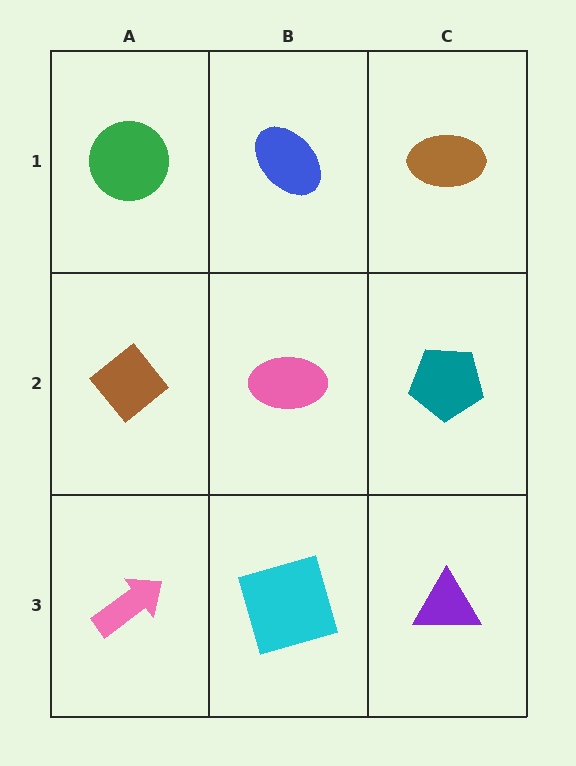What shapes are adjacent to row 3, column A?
A brown diamond (row 2, column A), a cyan square (row 3, column B).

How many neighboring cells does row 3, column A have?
2.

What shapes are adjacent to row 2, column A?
A green circle (row 1, column A), a pink arrow (row 3, column A), a pink ellipse (row 2, column B).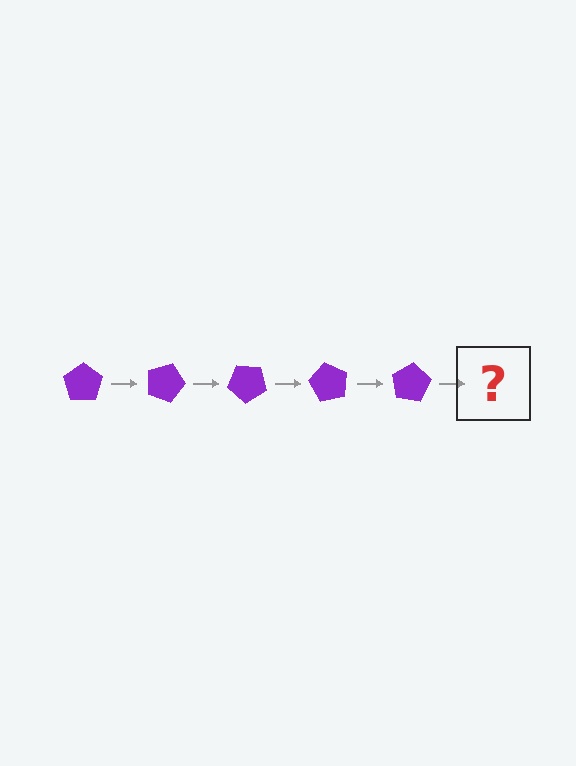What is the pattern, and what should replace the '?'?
The pattern is that the pentagon rotates 20 degrees each step. The '?' should be a purple pentagon rotated 100 degrees.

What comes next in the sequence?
The next element should be a purple pentagon rotated 100 degrees.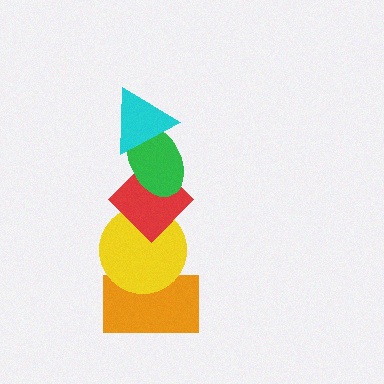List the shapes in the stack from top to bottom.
From top to bottom: the cyan triangle, the green ellipse, the red diamond, the yellow circle, the orange rectangle.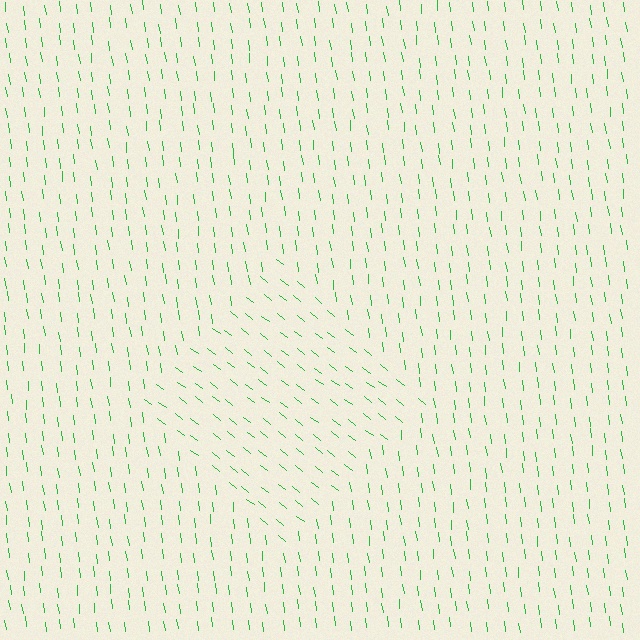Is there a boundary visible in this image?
Yes, there is a texture boundary formed by a change in line orientation.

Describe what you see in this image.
The image is filled with small green line segments. A diamond region in the image has lines oriented differently from the surrounding lines, creating a visible texture boundary.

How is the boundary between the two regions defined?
The boundary is defined purely by a change in line orientation (approximately 45 degrees difference). All lines are the same color and thickness.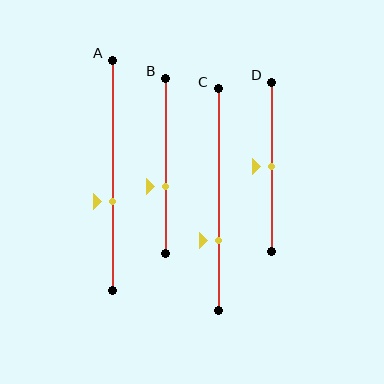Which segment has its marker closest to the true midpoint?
Segment D has its marker closest to the true midpoint.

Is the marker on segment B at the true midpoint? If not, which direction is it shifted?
No, the marker on segment B is shifted downward by about 12% of the segment length.